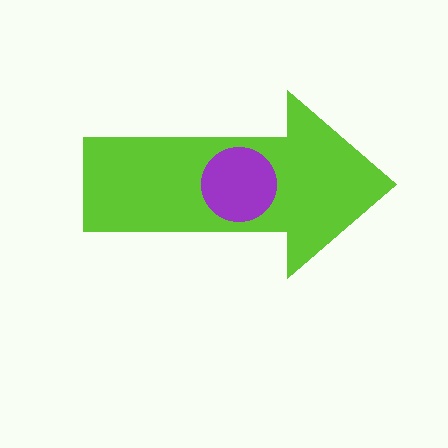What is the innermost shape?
The purple circle.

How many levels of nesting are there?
2.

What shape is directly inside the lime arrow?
The purple circle.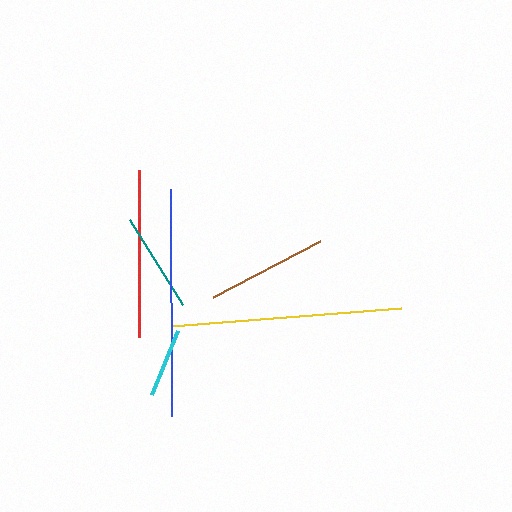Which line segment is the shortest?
The cyan line is the shortest at approximately 69 pixels.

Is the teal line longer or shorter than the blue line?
The blue line is longer than the teal line.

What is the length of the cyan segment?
The cyan segment is approximately 69 pixels long.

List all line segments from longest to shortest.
From longest to shortest: yellow, blue, red, brown, teal, cyan.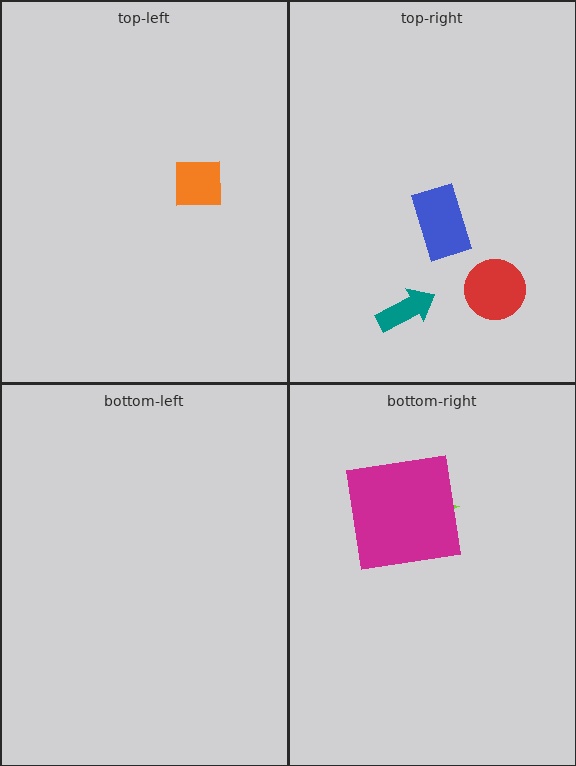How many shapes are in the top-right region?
3.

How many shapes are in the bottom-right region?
2.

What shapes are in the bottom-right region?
The lime star, the magenta square.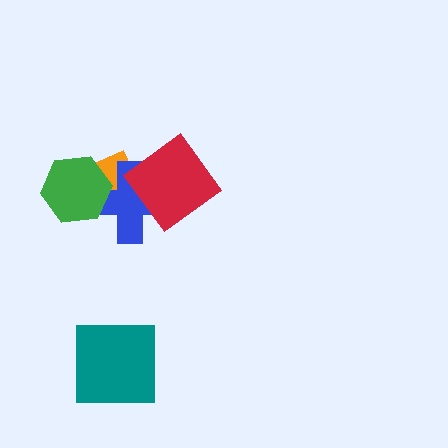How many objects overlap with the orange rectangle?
3 objects overlap with the orange rectangle.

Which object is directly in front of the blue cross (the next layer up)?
The green hexagon is directly in front of the blue cross.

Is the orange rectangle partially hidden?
Yes, it is partially covered by another shape.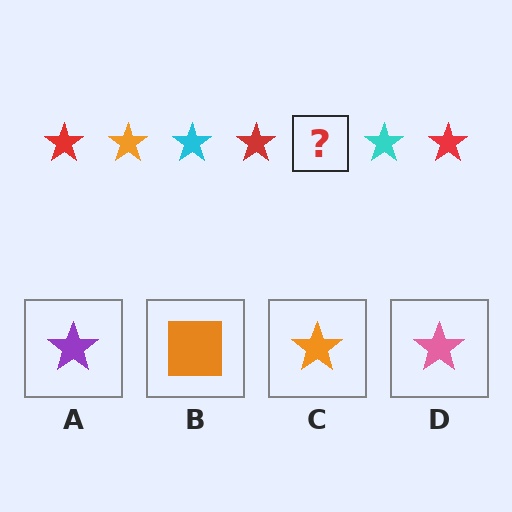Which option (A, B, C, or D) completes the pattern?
C.